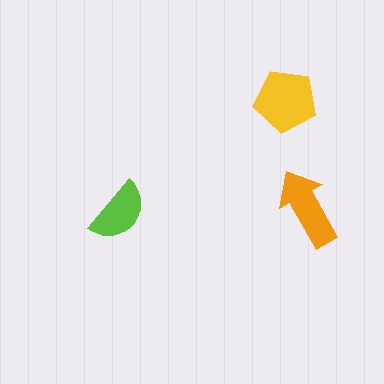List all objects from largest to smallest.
The yellow pentagon, the orange arrow, the lime semicircle.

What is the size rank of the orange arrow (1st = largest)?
2nd.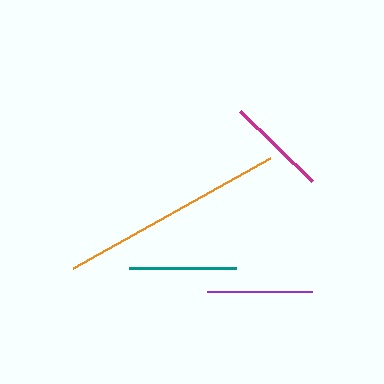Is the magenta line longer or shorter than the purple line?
The purple line is longer than the magenta line.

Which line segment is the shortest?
The magenta line is the shortest at approximately 100 pixels.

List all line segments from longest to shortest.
From longest to shortest: orange, teal, purple, magenta.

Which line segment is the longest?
The orange line is the longest at approximately 225 pixels.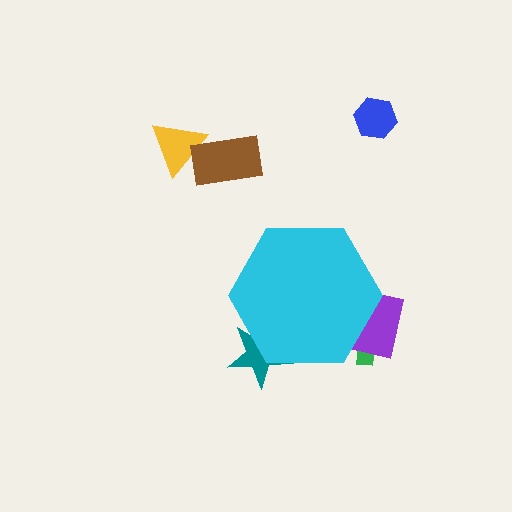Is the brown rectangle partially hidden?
No, the brown rectangle is fully visible.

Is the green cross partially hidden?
Yes, the green cross is partially hidden behind the cyan hexagon.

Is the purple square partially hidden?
Yes, the purple square is partially hidden behind the cyan hexagon.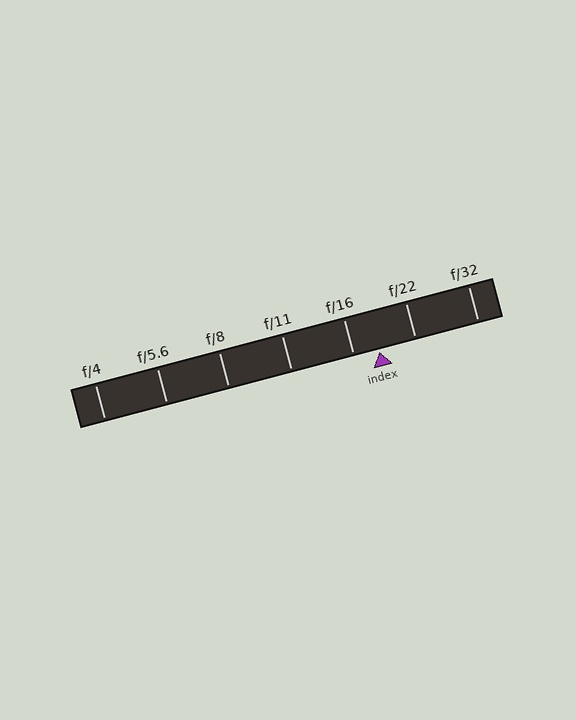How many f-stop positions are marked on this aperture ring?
There are 7 f-stop positions marked.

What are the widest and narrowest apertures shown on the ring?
The widest aperture shown is f/4 and the narrowest is f/32.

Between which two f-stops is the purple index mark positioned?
The index mark is between f/16 and f/22.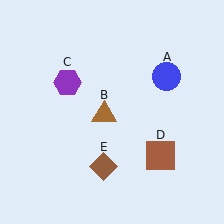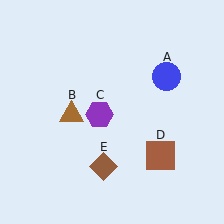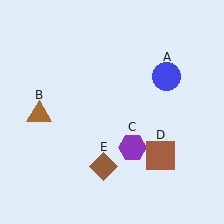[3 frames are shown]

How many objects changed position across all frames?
2 objects changed position: brown triangle (object B), purple hexagon (object C).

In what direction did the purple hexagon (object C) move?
The purple hexagon (object C) moved down and to the right.